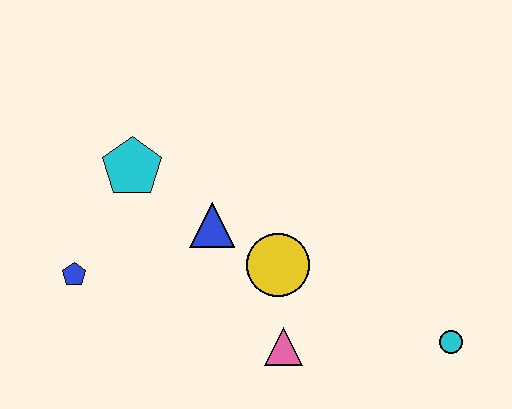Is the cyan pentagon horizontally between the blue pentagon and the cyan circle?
Yes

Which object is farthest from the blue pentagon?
The cyan circle is farthest from the blue pentagon.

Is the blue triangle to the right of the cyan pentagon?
Yes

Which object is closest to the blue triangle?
The yellow circle is closest to the blue triangle.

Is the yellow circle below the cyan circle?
No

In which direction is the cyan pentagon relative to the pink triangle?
The cyan pentagon is above the pink triangle.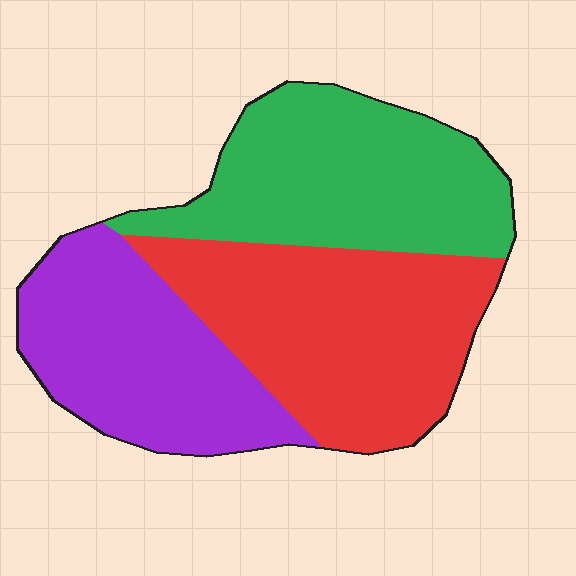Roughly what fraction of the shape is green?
Green takes up about one third (1/3) of the shape.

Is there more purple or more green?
Green.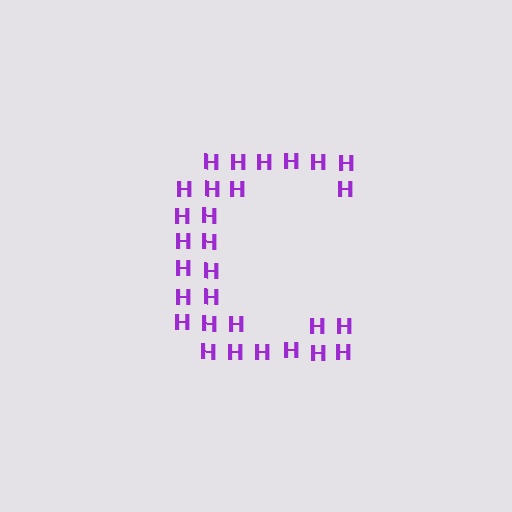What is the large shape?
The large shape is the letter C.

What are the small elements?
The small elements are letter H's.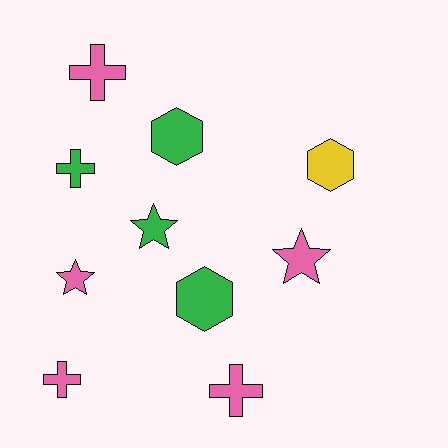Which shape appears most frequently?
Cross, with 4 objects.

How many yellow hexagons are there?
There is 1 yellow hexagon.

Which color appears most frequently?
Pink, with 5 objects.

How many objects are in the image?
There are 10 objects.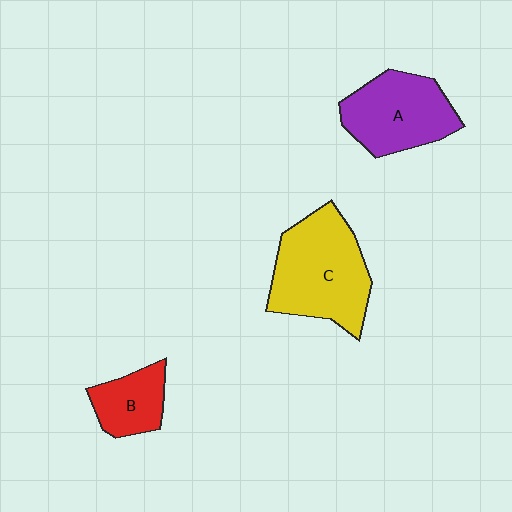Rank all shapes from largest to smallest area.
From largest to smallest: C (yellow), A (purple), B (red).